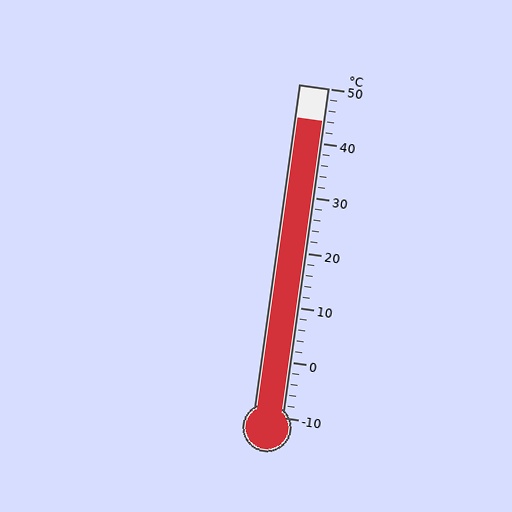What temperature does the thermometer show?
The thermometer shows approximately 44°C.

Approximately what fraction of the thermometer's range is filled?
The thermometer is filled to approximately 90% of its range.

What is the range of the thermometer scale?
The thermometer scale ranges from -10°C to 50°C.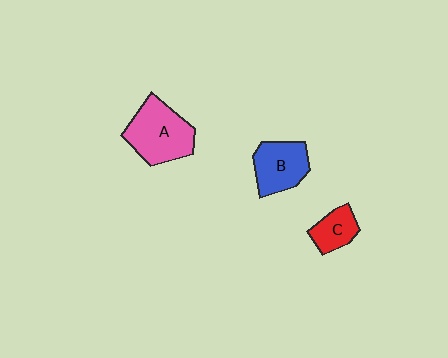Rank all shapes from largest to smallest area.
From largest to smallest: A (pink), B (blue), C (red).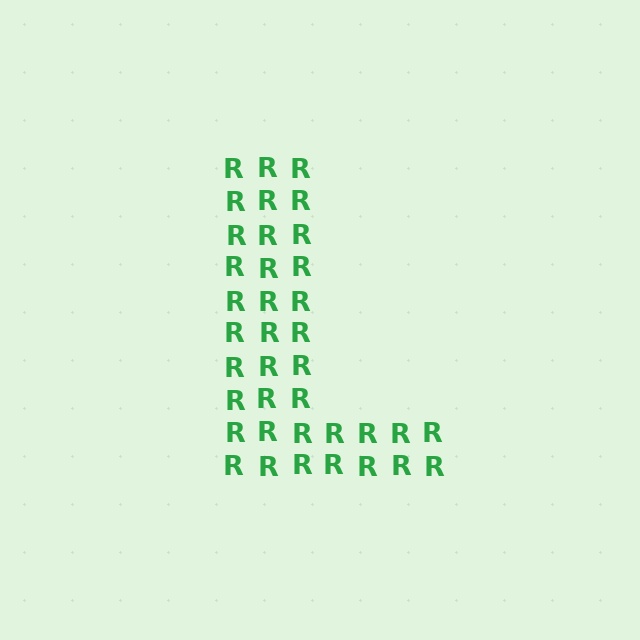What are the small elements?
The small elements are letter R's.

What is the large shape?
The large shape is the letter L.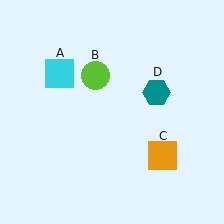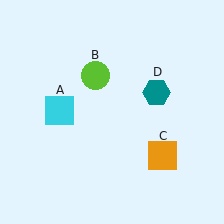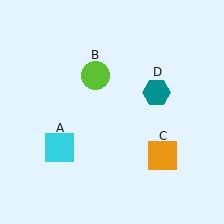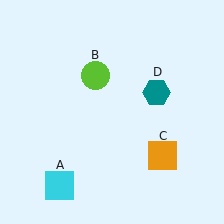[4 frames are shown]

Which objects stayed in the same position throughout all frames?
Lime circle (object B) and orange square (object C) and teal hexagon (object D) remained stationary.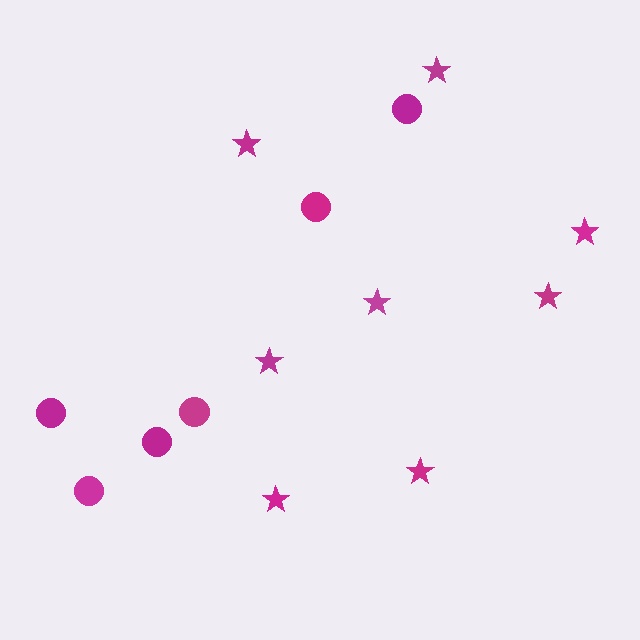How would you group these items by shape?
There are 2 groups: one group of circles (6) and one group of stars (8).